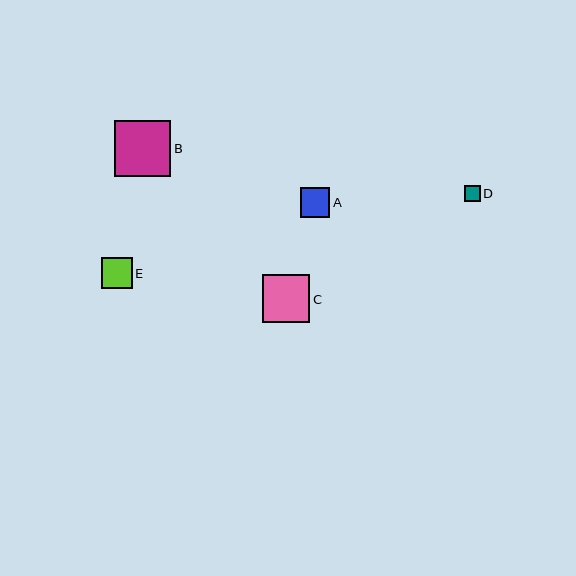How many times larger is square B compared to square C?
Square B is approximately 1.2 times the size of square C.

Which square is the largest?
Square B is the largest with a size of approximately 56 pixels.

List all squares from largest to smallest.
From largest to smallest: B, C, E, A, D.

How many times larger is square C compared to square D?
Square C is approximately 3.0 times the size of square D.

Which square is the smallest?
Square D is the smallest with a size of approximately 16 pixels.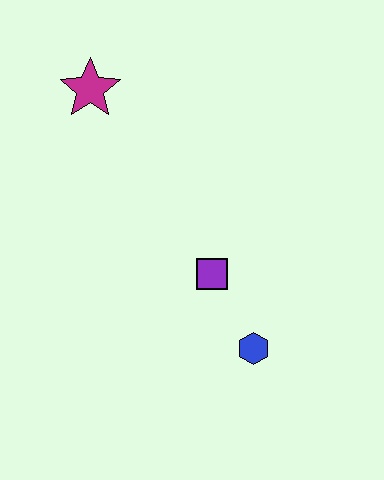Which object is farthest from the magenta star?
The blue hexagon is farthest from the magenta star.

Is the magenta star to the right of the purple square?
No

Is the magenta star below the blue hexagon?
No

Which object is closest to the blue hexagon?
The purple square is closest to the blue hexagon.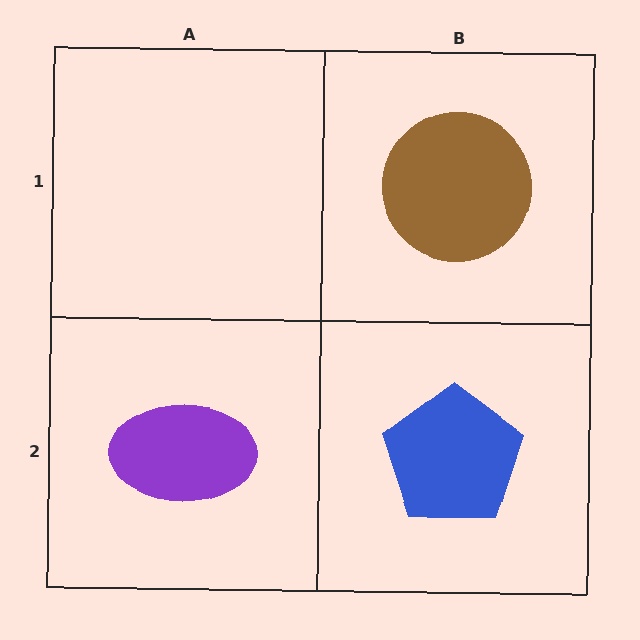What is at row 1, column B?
A brown circle.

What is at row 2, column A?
A purple ellipse.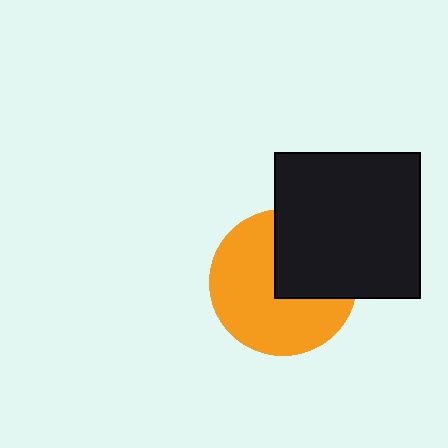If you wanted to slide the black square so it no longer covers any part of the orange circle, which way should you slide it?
Slide it toward the upper-right — that is the most direct way to separate the two shapes.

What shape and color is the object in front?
The object in front is a black square.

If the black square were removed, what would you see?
You would see the complete orange circle.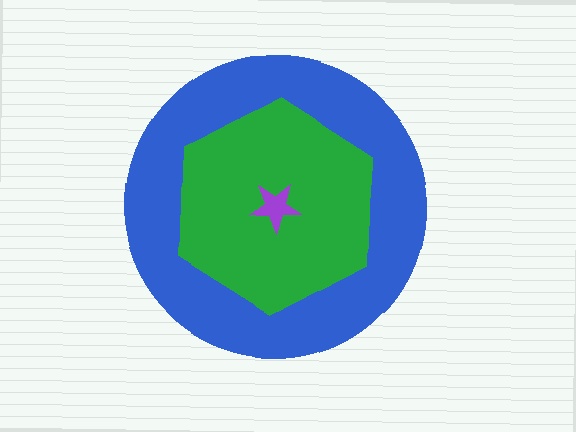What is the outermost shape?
The blue circle.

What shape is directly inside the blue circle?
The green hexagon.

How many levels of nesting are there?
3.